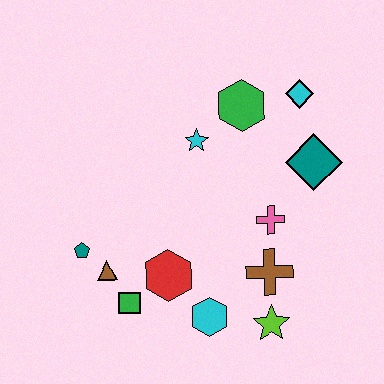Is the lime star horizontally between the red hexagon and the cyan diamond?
Yes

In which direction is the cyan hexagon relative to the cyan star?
The cyan hexagon is below the cyan star.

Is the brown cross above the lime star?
Yes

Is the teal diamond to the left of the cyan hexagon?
No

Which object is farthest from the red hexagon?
The cyan diamond is farthest from the red hexagon.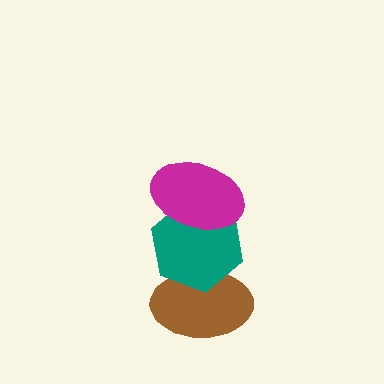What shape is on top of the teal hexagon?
The magenta ellipse is on top of the teal hexagon.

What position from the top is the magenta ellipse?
The magenta ellipse is 1st from the top.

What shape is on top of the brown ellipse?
The teal hexagon is on top of the brown ellipse.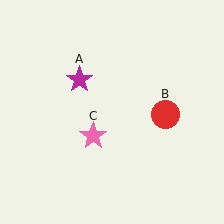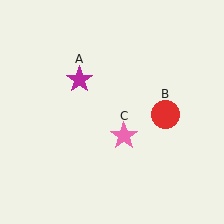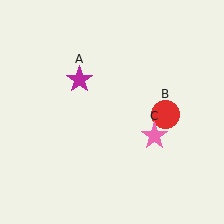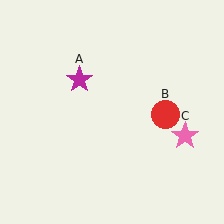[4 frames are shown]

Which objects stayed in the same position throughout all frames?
Magenta star (object A) and red circle (object B) remained stationary.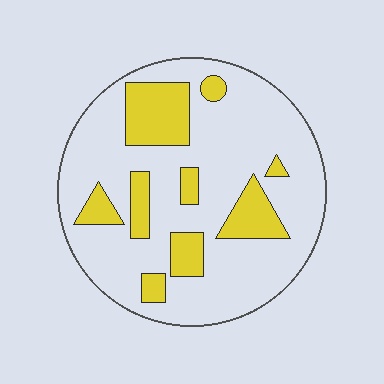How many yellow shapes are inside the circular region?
9.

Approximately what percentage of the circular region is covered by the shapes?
Approximately 25%.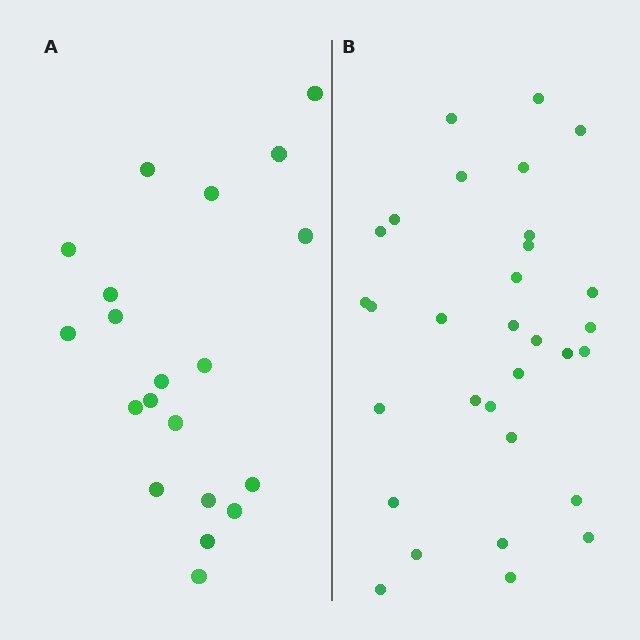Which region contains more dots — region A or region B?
Region B (the right region) has more dots.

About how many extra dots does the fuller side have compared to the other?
Region B has roughly 12 or so more dots than region A.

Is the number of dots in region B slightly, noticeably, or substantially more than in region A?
Region B has substantially more. The ratio is roughly 1.6 to 1.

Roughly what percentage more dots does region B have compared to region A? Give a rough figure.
About 55% more.